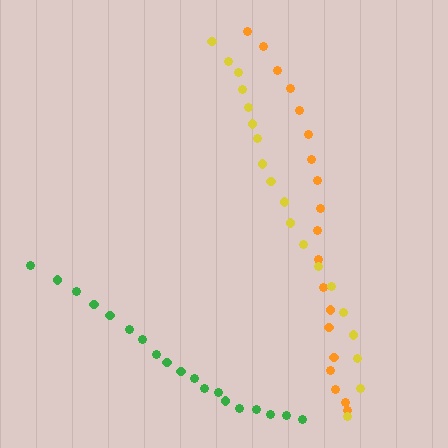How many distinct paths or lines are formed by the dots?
There are 3 distinct paths.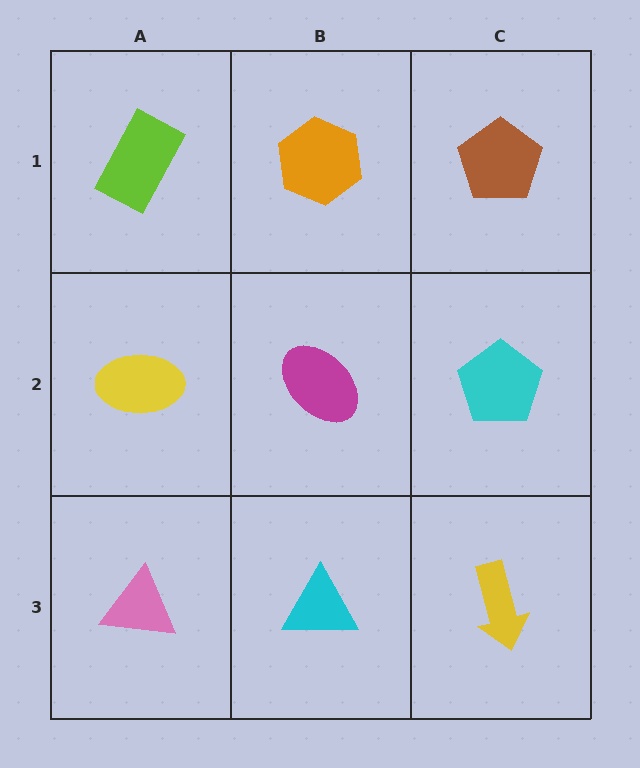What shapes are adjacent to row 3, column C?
A cyan pentagon (row 2, column C), a cyan triangle (row 3, column B).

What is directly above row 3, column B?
A magenta ellipse.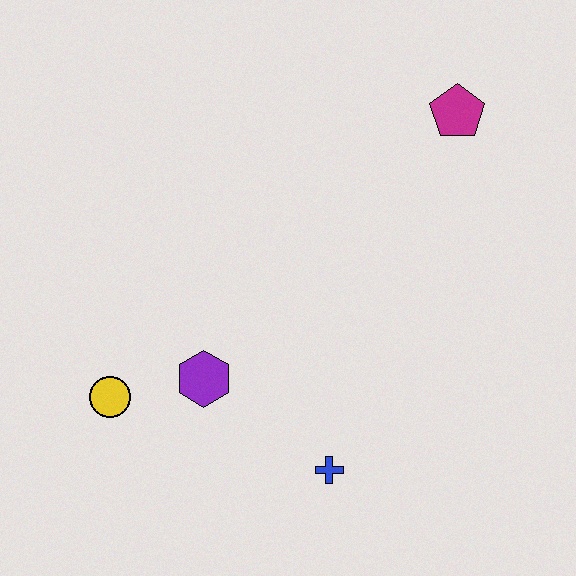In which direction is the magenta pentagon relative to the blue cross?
The magenta pentagon is above the blue cross.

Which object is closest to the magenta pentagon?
The purple hexagon is closest to the magenta pentagon.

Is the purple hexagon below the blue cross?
No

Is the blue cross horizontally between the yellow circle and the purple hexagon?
No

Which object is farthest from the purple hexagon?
The magenta pentagon is farthest from the purple hexagon.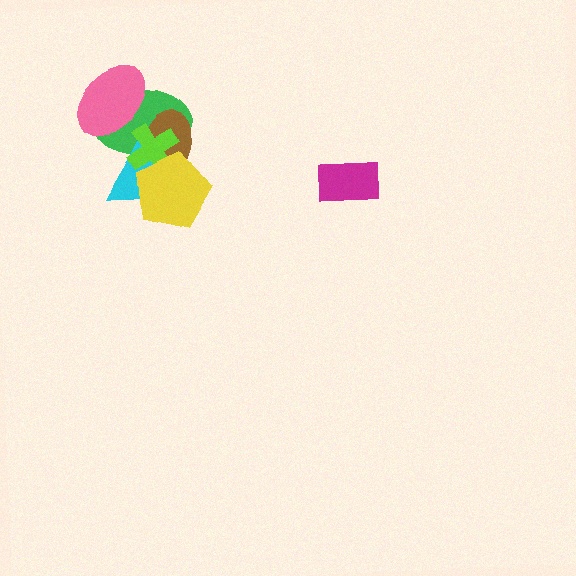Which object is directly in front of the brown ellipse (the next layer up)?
The cyan triangle is directly in front of the brown ellipse.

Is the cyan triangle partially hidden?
Yes, it is partially covered by another shape.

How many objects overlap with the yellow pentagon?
4 objects overlap with the yellow pentagon.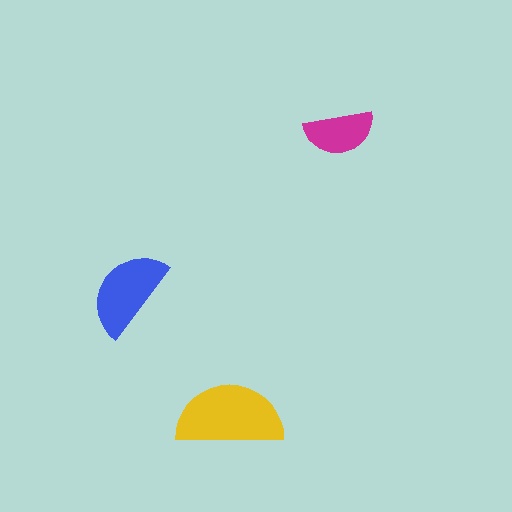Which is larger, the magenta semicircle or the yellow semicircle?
The yellow one.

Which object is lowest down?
The yellow semicircle is bottommost.